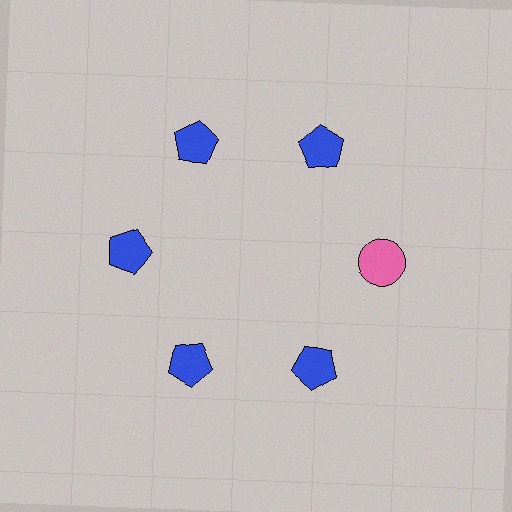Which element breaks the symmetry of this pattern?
The pink circle at roughly the 3 o'clock position breaks the symmetry. All other shapes are blue pentagons.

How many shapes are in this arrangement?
There are 6 shapes arranged in a ring pattern.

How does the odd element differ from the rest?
It differs in both color (pink instead of blue) and shape (circle instead of pentagon).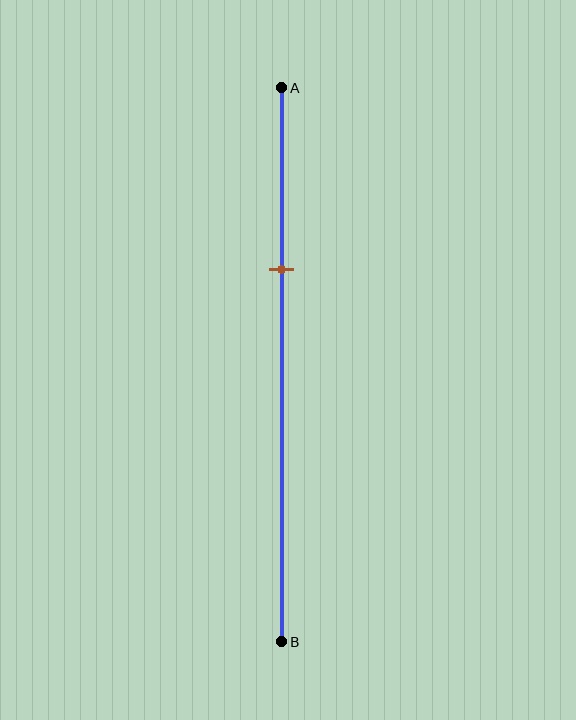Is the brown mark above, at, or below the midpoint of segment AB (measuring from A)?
The brown mark is above the midpoint of segment AB.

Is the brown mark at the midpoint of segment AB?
No, the mark is at about 35% from A, not at the 50% midpoint.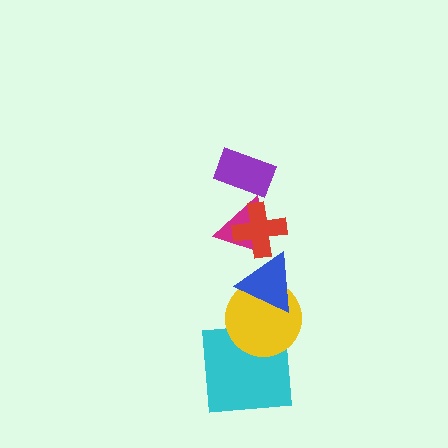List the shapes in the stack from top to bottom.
From top to bottom: the purple rectangle, the red cross, the magenta triangle, the blue triangle, the yellow circle, the cyan square.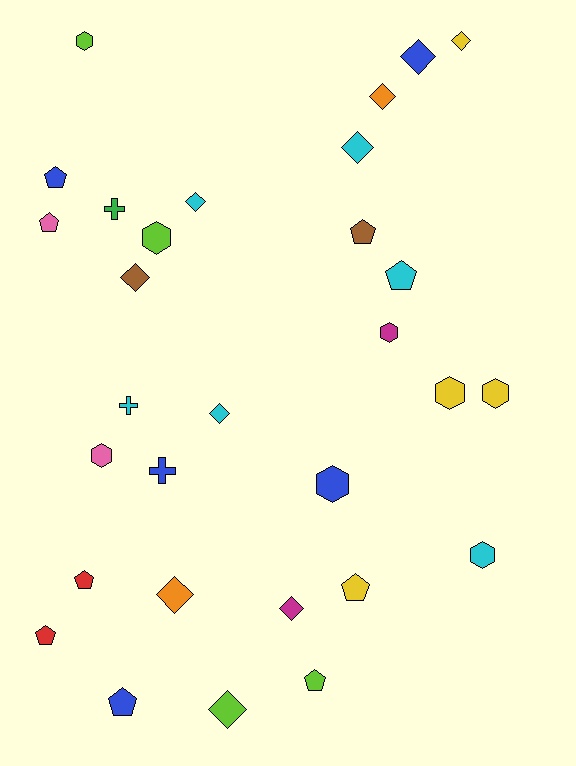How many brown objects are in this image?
There are 2 brown objects.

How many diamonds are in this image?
There are 10 diamonds.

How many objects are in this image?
There are 30 objects.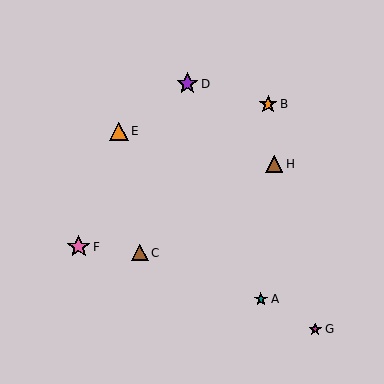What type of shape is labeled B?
Shape B is an orange star.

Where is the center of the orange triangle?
The center of the orange triangle is at (119, 131).